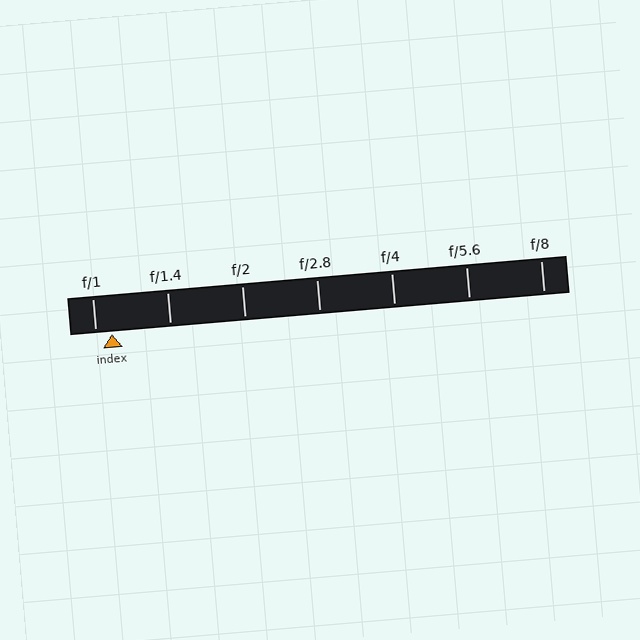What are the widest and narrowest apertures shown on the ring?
The widest aperture shown is f/1 and the narrowest is f/8.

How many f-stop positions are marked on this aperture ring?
There are 7 f-stop positions marked.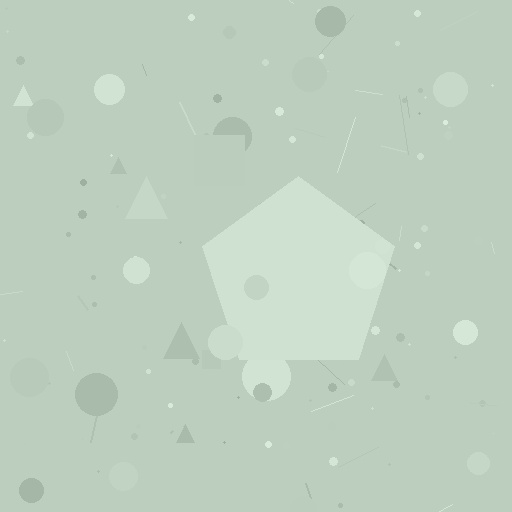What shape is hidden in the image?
A pentagon is hidden in the image.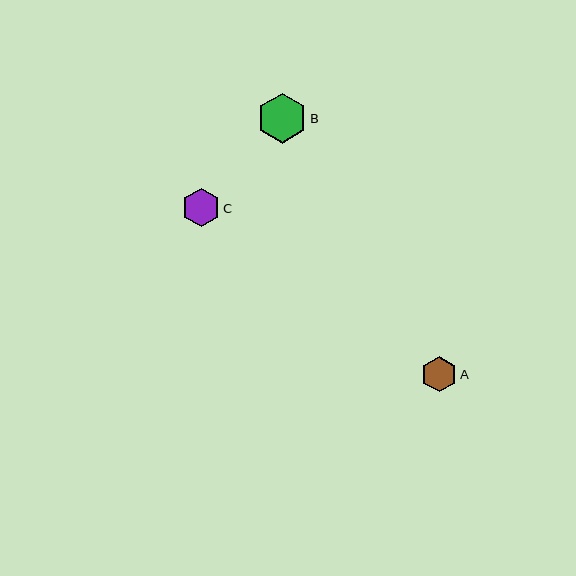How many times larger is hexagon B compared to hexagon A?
Hexagon B is approximately 1.4 times the size of hexagon A.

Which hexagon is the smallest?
Hexagon A is the smallest with a size of approximately 35 pixels.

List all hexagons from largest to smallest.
From largest to smallest: B, C, A.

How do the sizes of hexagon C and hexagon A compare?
Hexagon C and hexagon A are approximately the same size.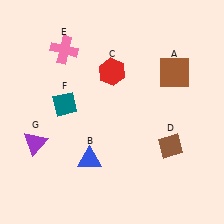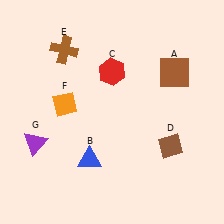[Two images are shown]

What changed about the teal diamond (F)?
In Image 1, F is teal. In Image 2, it changed to orange.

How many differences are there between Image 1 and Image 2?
There are 2 differences between the two images.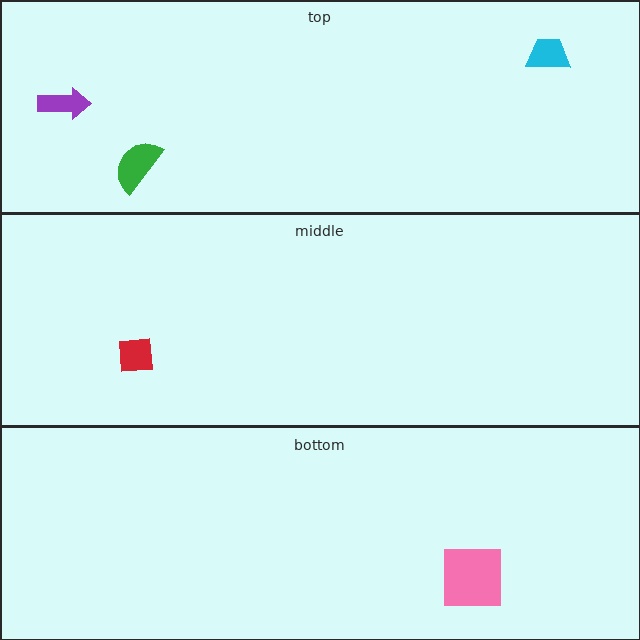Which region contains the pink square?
The bottom region.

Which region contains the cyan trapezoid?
The top region.